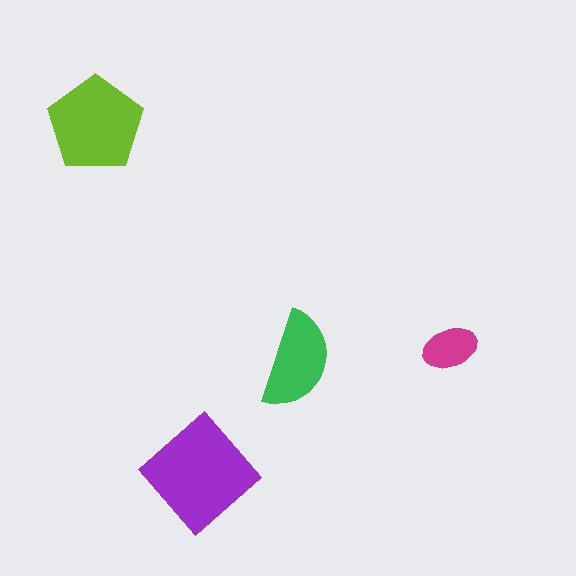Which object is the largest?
The purple diamond.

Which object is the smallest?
The magenta ellipse.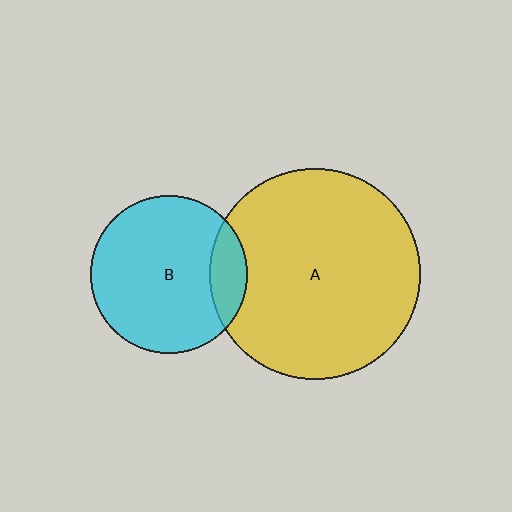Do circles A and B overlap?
Yes.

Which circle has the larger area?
Circle A (yellow).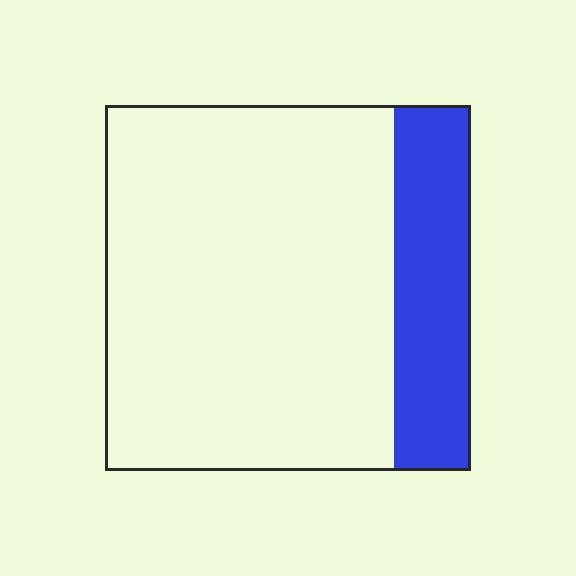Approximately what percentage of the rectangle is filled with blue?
Approximately 20%.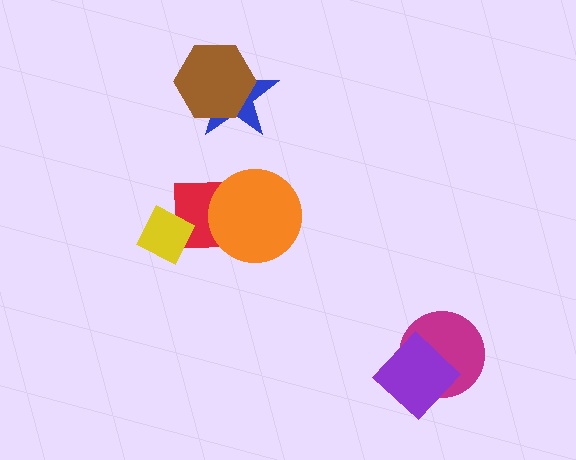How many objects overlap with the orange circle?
1 object overlaps with the orange circle.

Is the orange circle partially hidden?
No, no other shape covers it.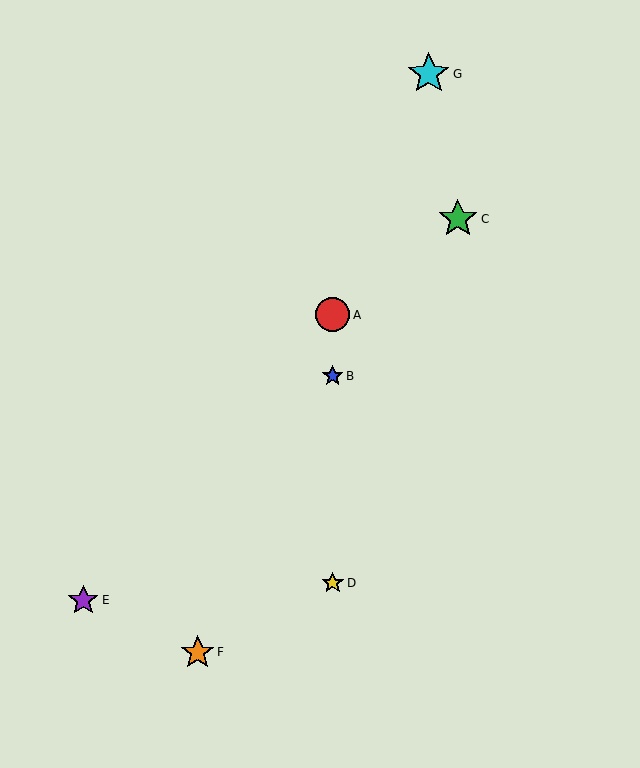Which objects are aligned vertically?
Objects A, B, D are aligned vertically.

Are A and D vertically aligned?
Yes, both are at x≈333.